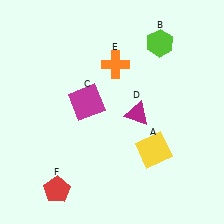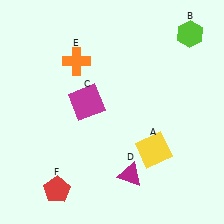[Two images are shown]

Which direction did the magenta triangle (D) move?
The magenta triangle (D) moved down.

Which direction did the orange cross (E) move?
The orange cross (E) moved left.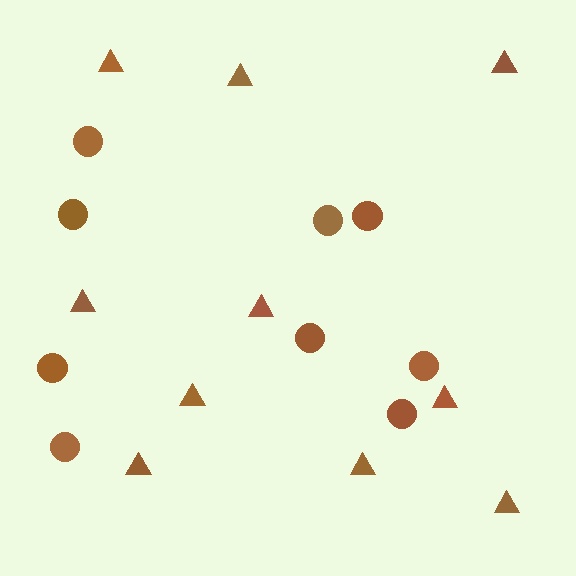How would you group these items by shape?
There are 2 groups: one group of circles (9) and one group of triangles (10).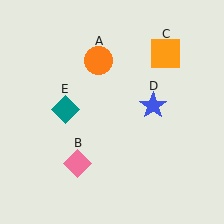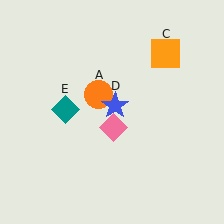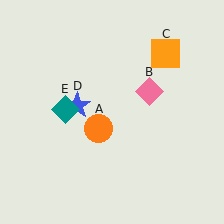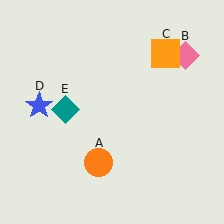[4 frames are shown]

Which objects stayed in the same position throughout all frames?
Orange square (object C) and teal diamond (object E) remained stationary.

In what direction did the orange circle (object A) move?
The orange circle (object A) moved down.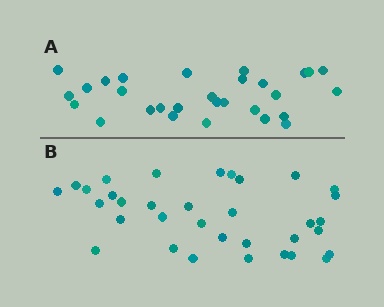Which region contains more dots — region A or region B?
Region B (the bottom region) has more dots.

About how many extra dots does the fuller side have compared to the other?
Region B has about 5 more dots than region A.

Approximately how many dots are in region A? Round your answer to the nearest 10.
About 30 dots. (The exact count is 29, which rounds to 30.)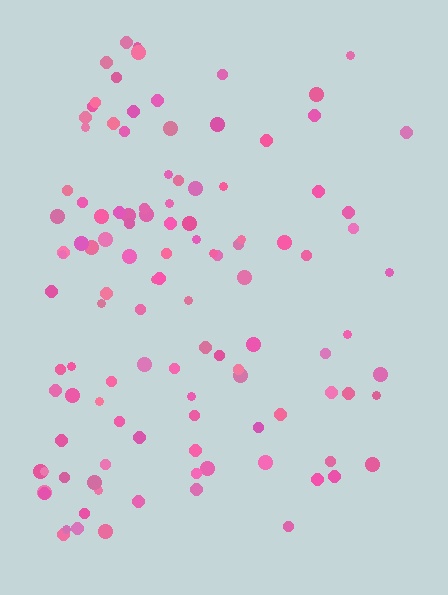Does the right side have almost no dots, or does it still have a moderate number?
Still a moderate number, just noticeably fewer than the left.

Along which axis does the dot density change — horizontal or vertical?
Horizontal.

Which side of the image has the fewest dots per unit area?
The right.